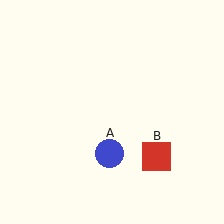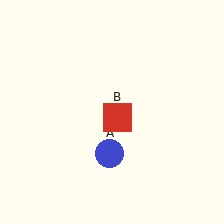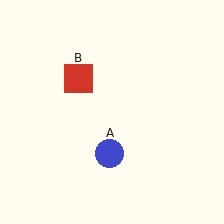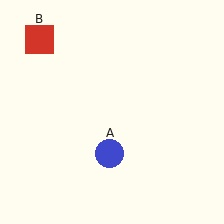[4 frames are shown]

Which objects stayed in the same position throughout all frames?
Blue circle (object A) remained stationary.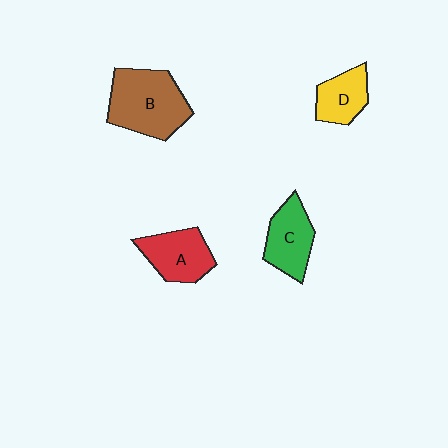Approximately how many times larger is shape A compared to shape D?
Approximately 1.3 times.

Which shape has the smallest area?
Shape D (yellow).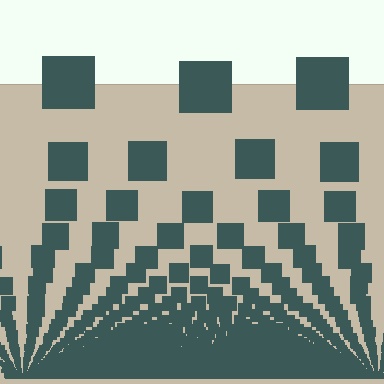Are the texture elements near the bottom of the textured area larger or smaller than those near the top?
Smaller. The gradient is inverted — elements near the bottom are smaller and denser.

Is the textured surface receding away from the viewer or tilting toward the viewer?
The surface appears to tilt toward the viewer. Texture elements get larger and sparser toward the top.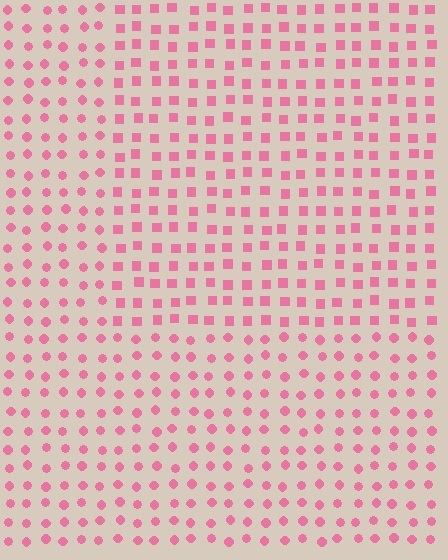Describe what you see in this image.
The image is filled with small pink elements arranged in a uniform grid. A rectangle-shaped region contains squares, while the surrounding area contains circles. The boundary is defined purely by the change in element shape.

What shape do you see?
I see a rectangle.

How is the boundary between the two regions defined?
The boundary is defined by a change in element shape: squares inside vs. circles outside. All elements share the same color and spacing.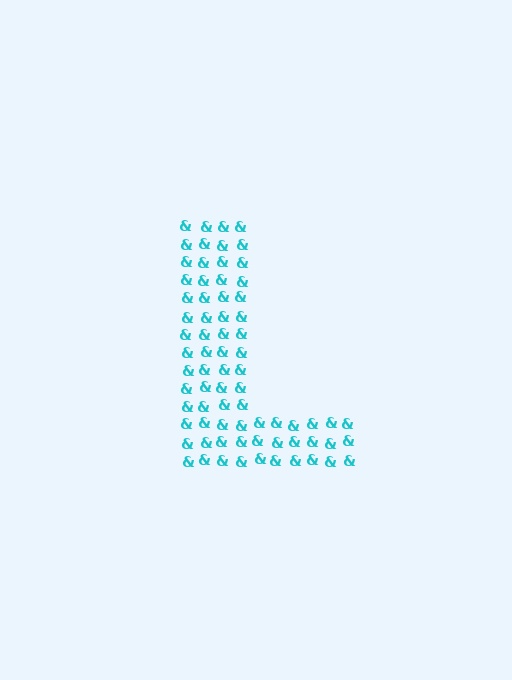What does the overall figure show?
The overall figure shows the letter L.